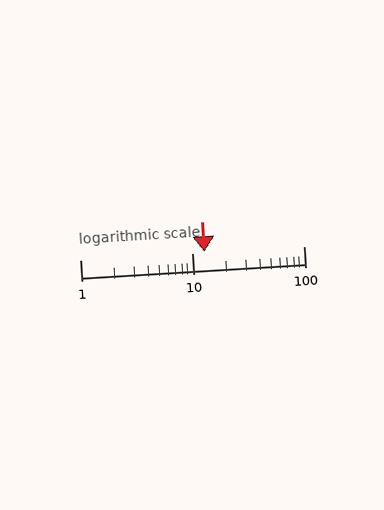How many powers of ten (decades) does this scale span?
The scale spans 2 decades, from 1 to 100.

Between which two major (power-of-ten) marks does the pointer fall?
The pointer is between 10 and 100.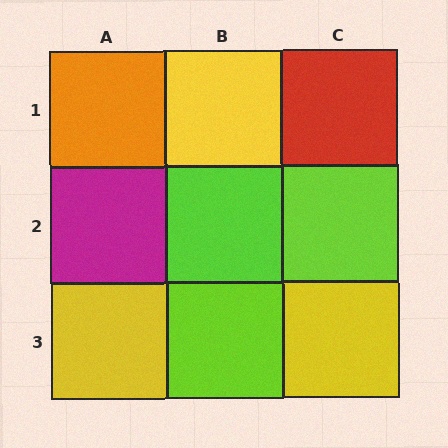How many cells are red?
1 cell is red.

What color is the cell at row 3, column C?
Yellow.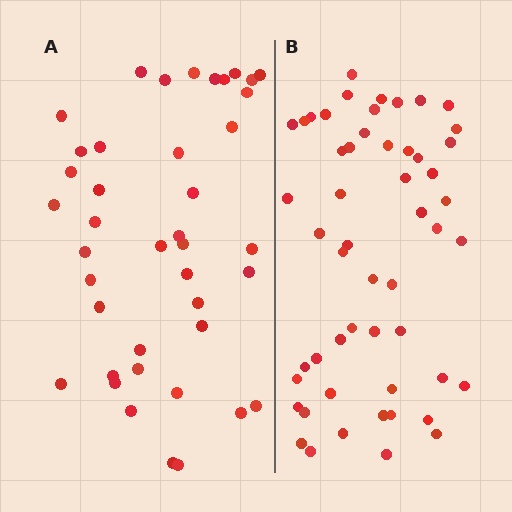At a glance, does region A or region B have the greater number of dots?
Region B (the right region) has more dots.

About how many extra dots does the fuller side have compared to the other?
Region B has roughly 12 or so more dots than region A.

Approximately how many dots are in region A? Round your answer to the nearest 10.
About 40 dots. (The exact count is 41, which rounds to 40.)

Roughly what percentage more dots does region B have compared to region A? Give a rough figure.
About 30% more.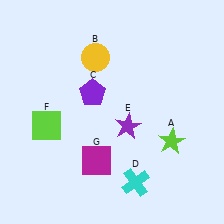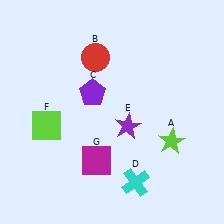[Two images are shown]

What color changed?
The circle (B) changed from yellow in Image 1 to red in Image 2.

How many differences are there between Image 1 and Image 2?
There is 1 difference between the two images.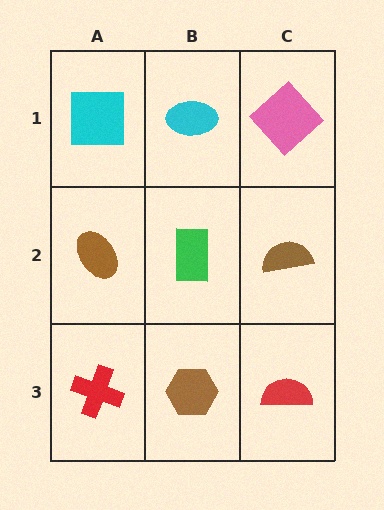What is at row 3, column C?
A red semicircle.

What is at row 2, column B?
A green rectangle.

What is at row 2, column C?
A brown semicircle.